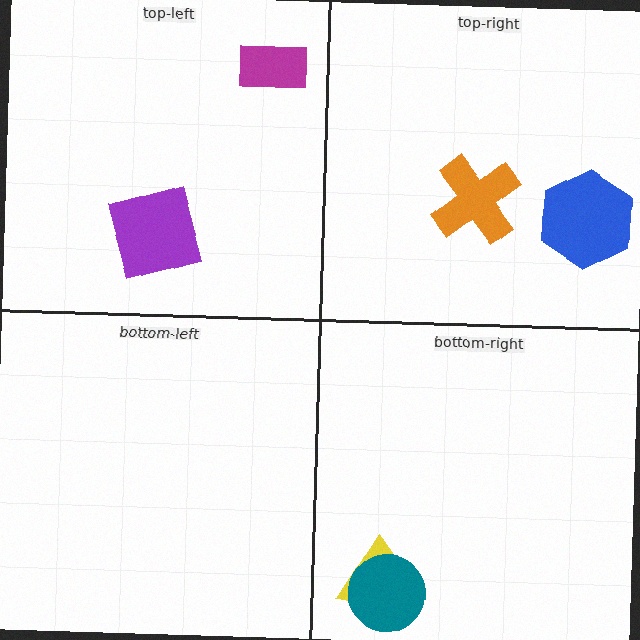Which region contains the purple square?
The top-left region.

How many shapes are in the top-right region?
2.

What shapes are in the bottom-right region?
The yellow trapezoid, the teal circle.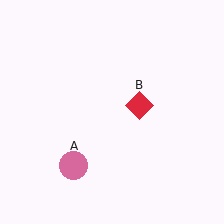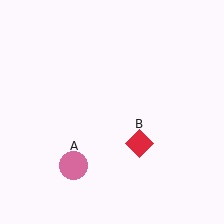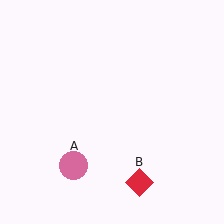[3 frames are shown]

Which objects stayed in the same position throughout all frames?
Pink circle (object A) remained stationary.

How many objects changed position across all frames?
1 object changed position: red diamond (object B).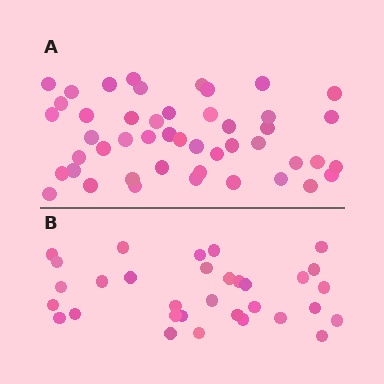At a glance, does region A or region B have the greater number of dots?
Region A (the top region) has more dots.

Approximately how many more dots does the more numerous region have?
Region A has approximately 15 more dots than region B.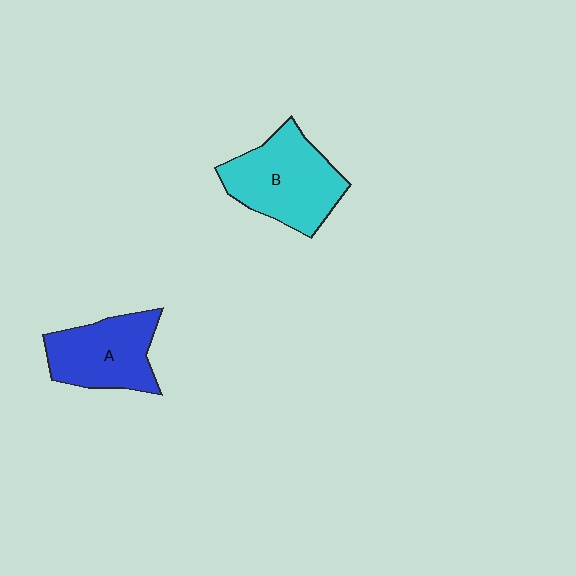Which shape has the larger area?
Shape B (cyan).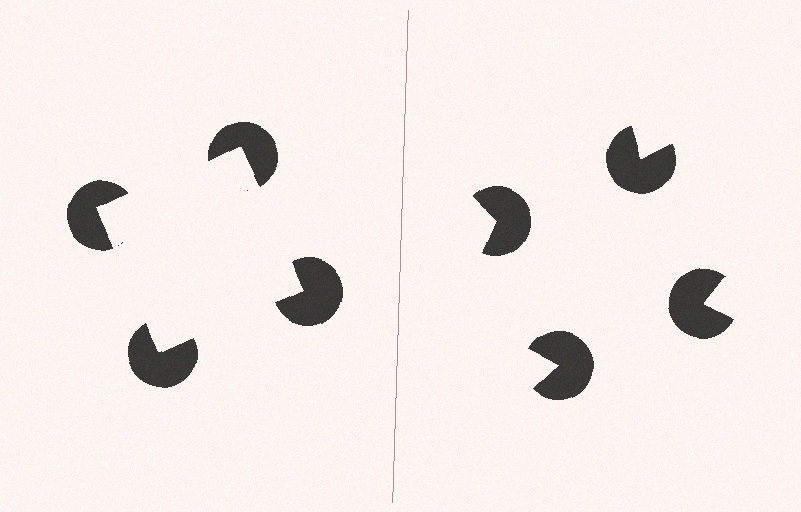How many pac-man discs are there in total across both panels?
8 — 4 on each side.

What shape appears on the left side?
An illusory square.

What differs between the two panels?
The pac-man discs are positioned identically on both sides; only the wedge orientations differ. On the left they align to a square; on the right they are misaligned.